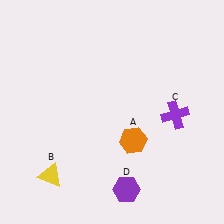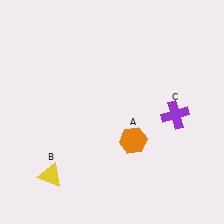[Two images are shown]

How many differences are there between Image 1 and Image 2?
There is 1 difference between the two images.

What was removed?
The purple hexagon (D) was removed in Image 2.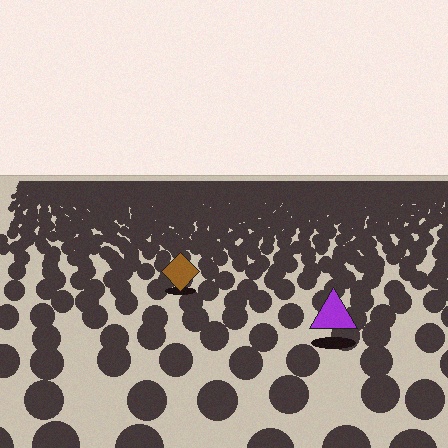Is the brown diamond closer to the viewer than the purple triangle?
No. The purple triangle is closer — you can tell from the texture gradient: the ground texture is coarser near it.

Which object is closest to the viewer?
The purple triangle is closest. The texture marks near it are larger and more spread out.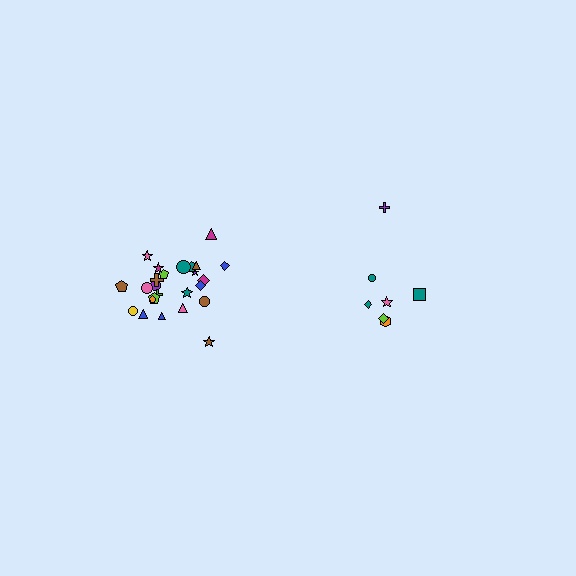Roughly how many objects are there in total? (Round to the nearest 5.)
Roughly 30 objects in total.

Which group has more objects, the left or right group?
The left group.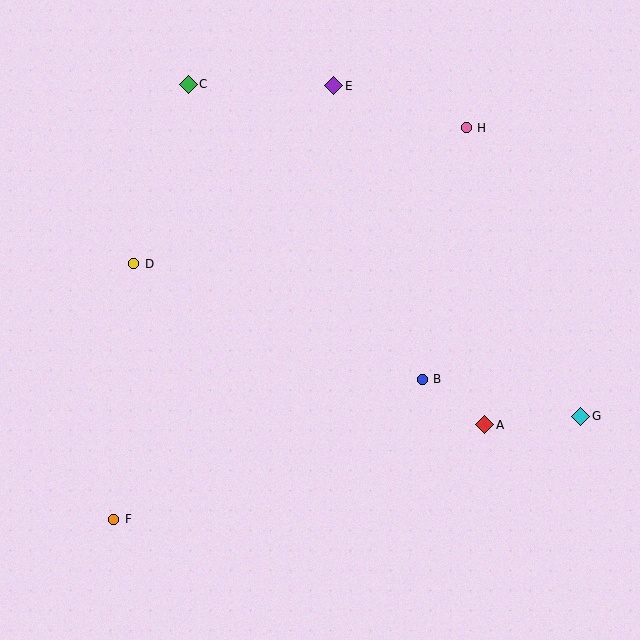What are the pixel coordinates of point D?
Point D is at (134, 264).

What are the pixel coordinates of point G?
Point G is at (581, 416).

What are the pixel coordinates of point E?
Point E is at (334, 86).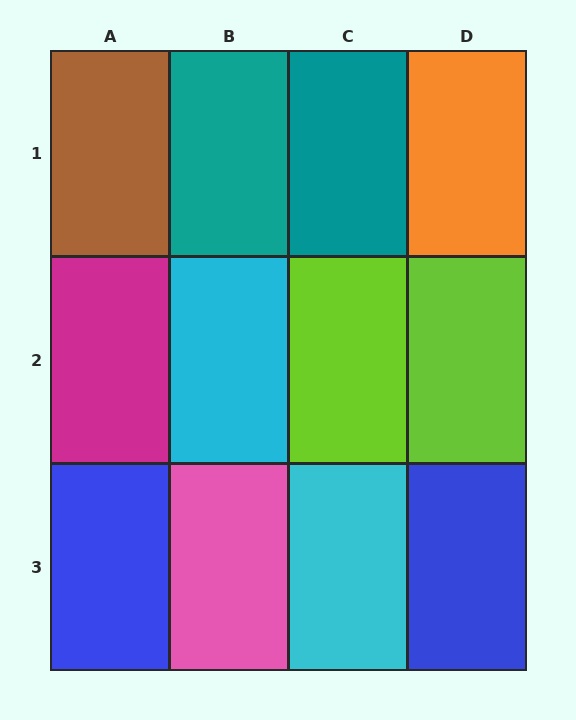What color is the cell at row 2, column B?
Cyan.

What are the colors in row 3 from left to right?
Blue, pink, cyan, blue.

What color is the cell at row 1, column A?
Brown.